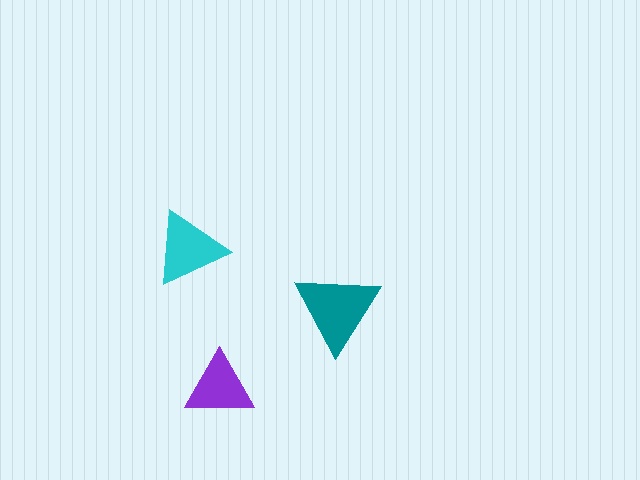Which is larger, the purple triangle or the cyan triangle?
The cyan one.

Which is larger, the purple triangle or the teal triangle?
The teal one.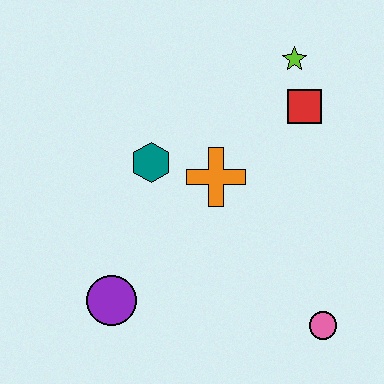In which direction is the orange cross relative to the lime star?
The orange cross is below the lime star.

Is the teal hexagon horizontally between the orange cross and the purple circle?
Yes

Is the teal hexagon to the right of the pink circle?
No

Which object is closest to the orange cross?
The teal hexagon is closest to the orange cross.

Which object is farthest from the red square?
The purple circle is farthest from the red square.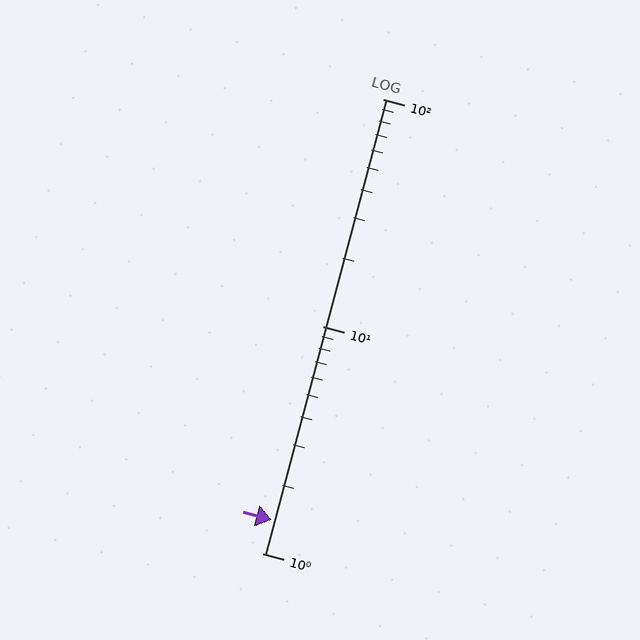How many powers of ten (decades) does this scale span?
The scale spans 2 decades, from 1 to 100.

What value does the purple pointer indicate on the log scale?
The pointer indicates approximately 1.4.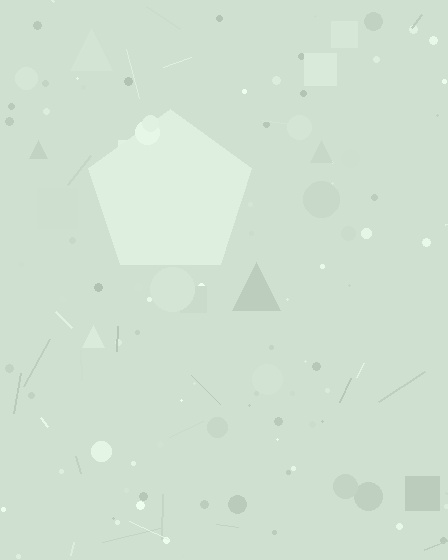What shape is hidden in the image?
A pentagon is hidden in the image.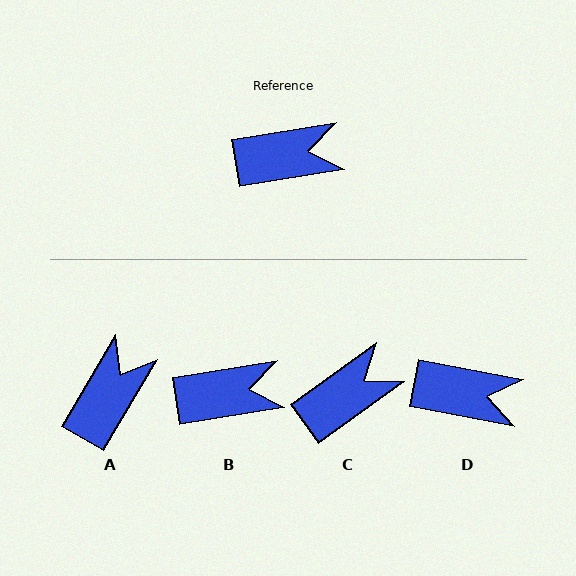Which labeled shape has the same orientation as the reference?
B.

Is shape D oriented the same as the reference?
No, it is off by about 20 degrees.